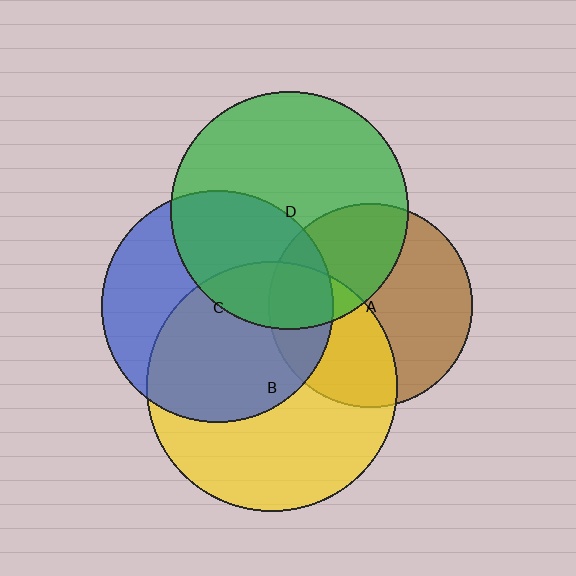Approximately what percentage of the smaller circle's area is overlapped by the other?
Approximately 55%.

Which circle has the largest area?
Circle B (yellow).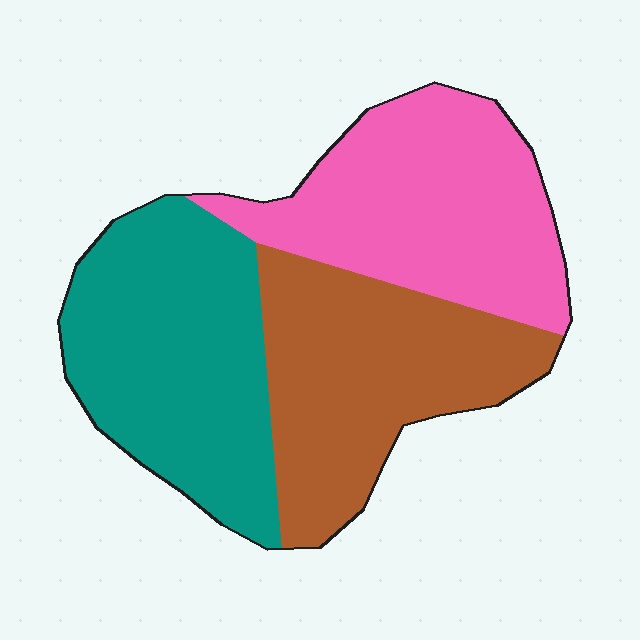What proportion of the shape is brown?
Brown takes up between a sixth and a third of the shape.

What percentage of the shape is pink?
Pink takes up about one third (1/3) of the shape.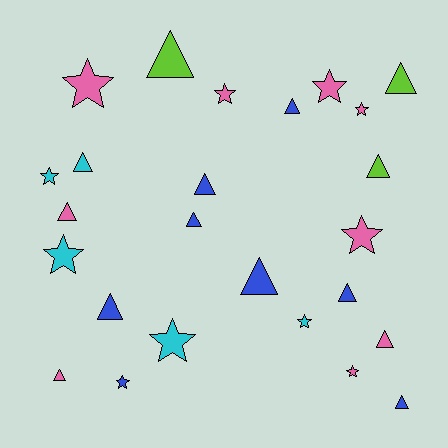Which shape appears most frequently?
Triangle, with 14 objects.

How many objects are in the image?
There are 25 objects.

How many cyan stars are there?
There are 4 cyan stars.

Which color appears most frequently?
Pink, with 9 objects.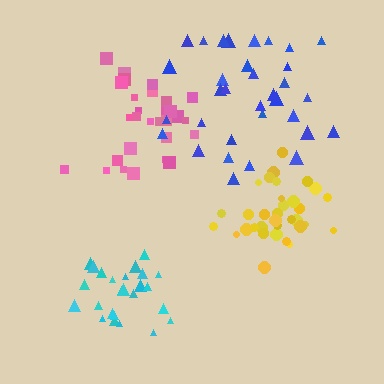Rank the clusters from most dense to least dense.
cyan, yellow, pink, blue.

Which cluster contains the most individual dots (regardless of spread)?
Yellow (34).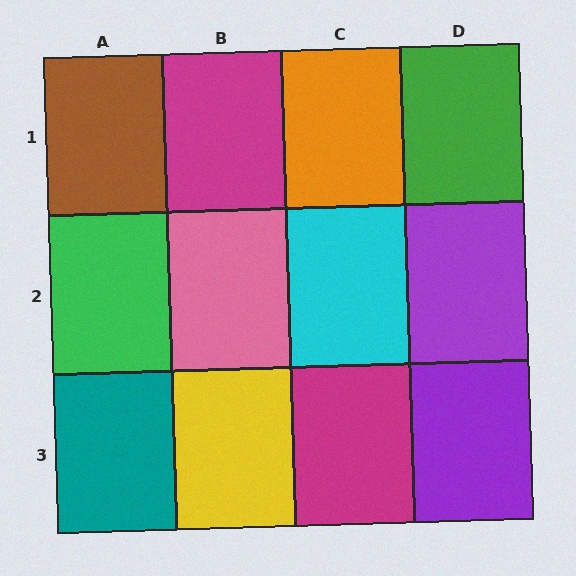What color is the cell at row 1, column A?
Brown.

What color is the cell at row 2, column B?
Pink.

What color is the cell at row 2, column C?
Cyan.